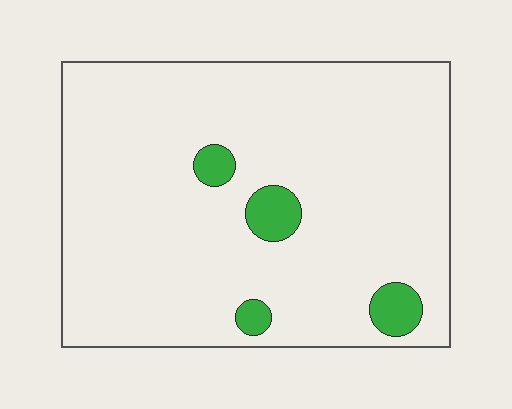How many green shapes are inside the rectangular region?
4.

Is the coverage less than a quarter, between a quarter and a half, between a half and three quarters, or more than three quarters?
Less than a quarter.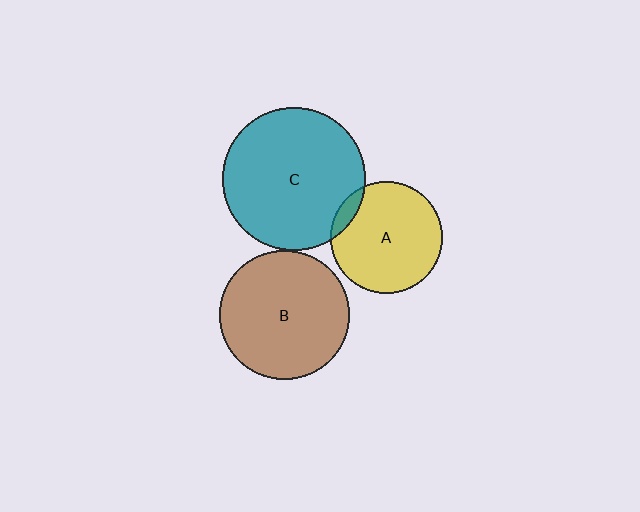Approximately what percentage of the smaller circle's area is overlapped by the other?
Approximately 5%.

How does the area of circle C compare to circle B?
Approximately 1.2 times.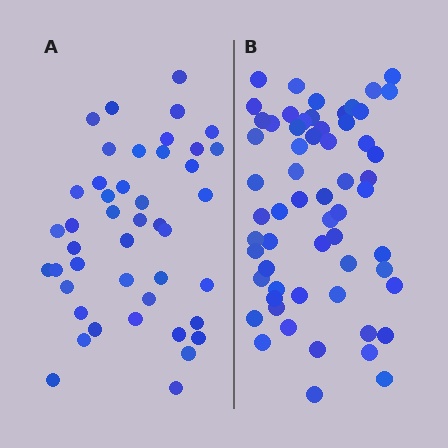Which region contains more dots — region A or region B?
Region B (the right region) has more dots.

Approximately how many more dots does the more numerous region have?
Region B has approximately 15 more dots than region A.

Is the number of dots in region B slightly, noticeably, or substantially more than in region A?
Region B has noticeably more, but not dramatically so. The ratio is roughly 1.4 to 1.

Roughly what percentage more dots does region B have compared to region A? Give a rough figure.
About 35% more.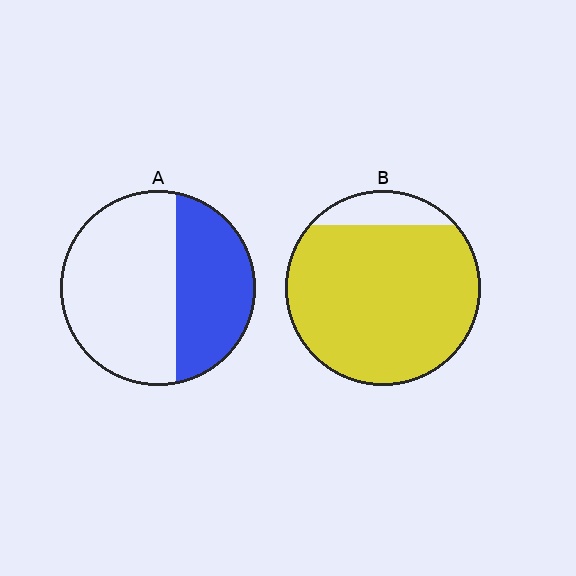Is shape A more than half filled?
No.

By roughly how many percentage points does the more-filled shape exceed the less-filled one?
By roughly 50 percentage points (B over A).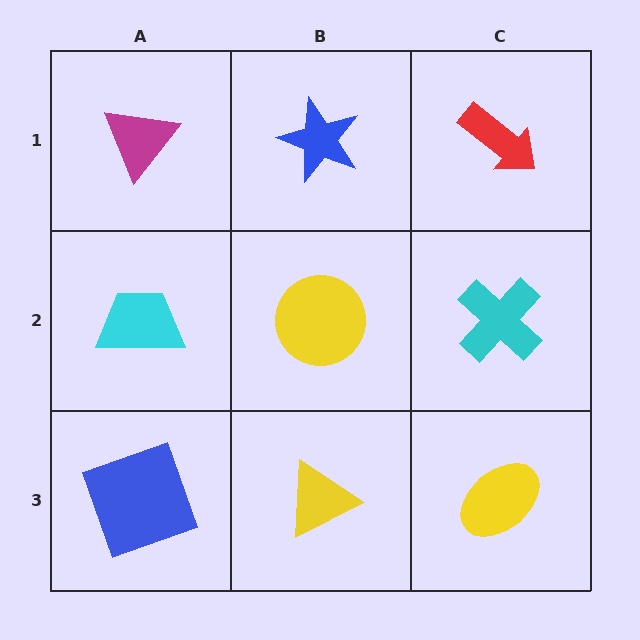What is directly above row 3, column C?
A cyan cross.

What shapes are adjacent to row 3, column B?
A yellow circle (row 2, column B), a blue square (row 3, column A), a yellow ellipse (row 3, column C).